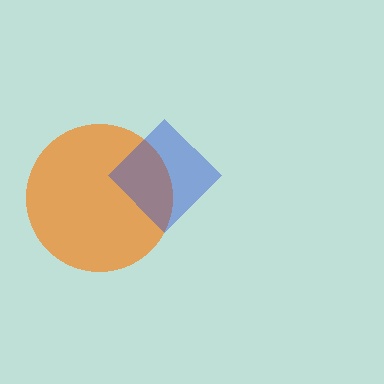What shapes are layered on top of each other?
The layered shapes are: an orange circle, a blue diamond.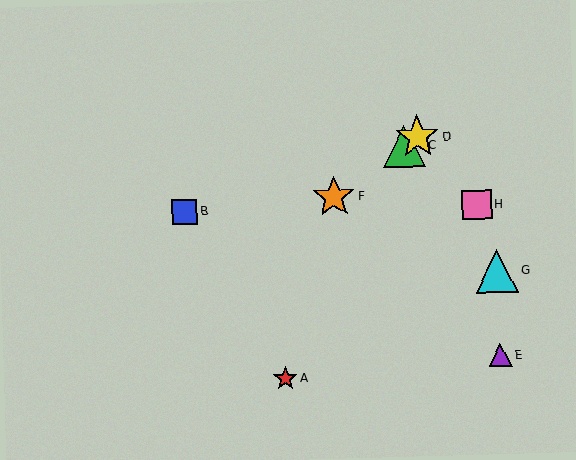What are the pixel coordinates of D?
Object D is at (417, 137).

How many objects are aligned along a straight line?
3 objects (C, D, F) are aligned along a straight line.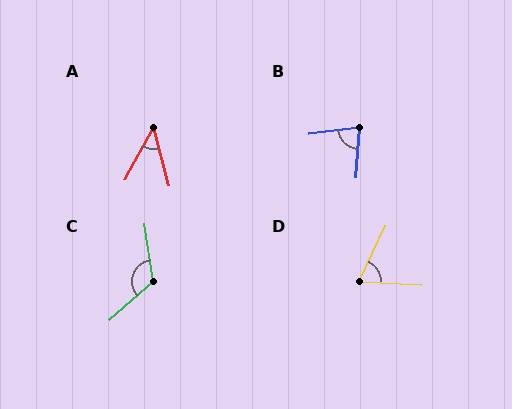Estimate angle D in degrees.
Approximately 68 degrees.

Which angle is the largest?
C, at approximately 123 degrees.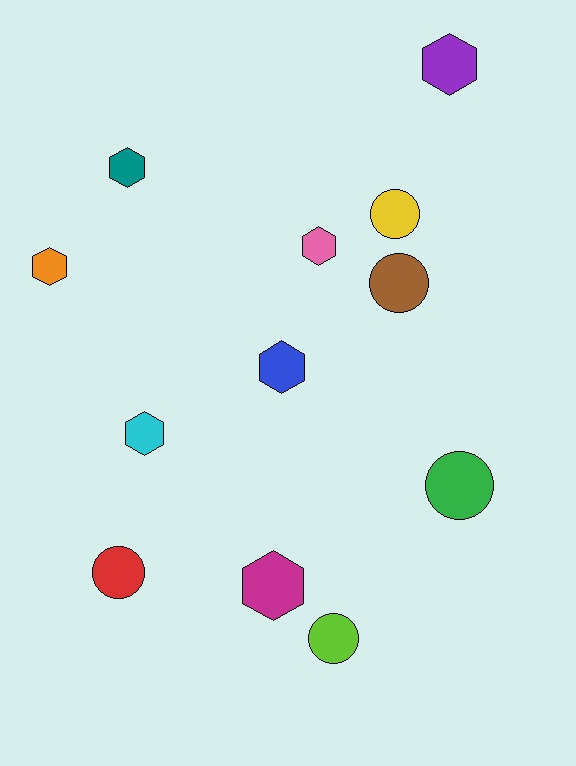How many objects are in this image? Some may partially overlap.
There are 12 objects.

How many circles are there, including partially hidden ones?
There are 5 circles.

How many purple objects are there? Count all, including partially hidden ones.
There is 1 purple object.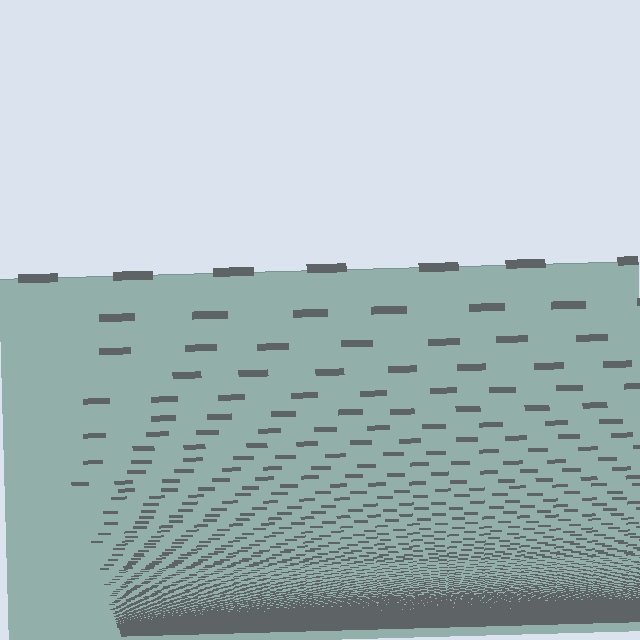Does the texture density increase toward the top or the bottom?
Density increases toward the bottom.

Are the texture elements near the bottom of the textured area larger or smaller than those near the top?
Smaller. The gradient is inverted — elements near the bottom are smaller and denser.